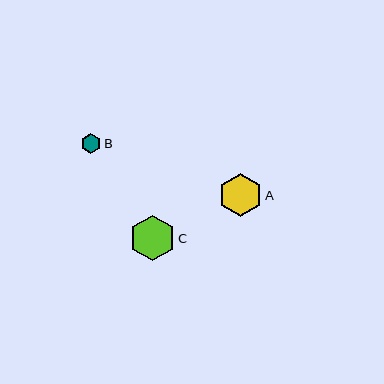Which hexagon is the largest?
Hexagon C is the largest with a size of approximately 46 pixels.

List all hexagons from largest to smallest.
From largest to smallest: C, A, B.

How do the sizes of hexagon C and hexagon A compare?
Hexagon C and hexagon A are approximately the same size.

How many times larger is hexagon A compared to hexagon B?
Hexagon A is approximately 2.1 times the size of hexagon B.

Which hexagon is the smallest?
Hexagon B is the smallest with a size of approximately 20 pixels.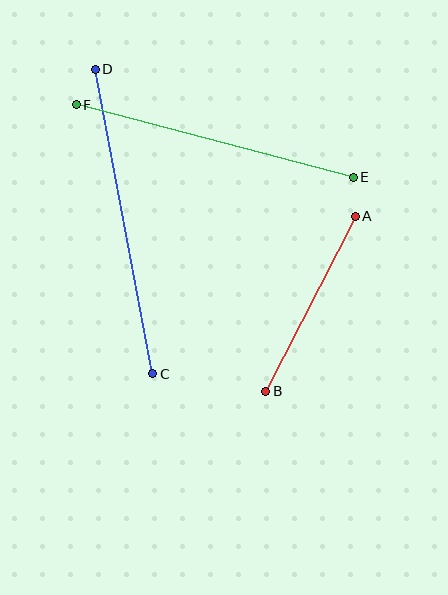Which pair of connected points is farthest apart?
Points C and D are farthest apart.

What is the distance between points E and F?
The distance is approximately 286 pixels.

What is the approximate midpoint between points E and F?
The midpoint is at approximately (215, 141) pixels.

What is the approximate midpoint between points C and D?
The midpoint is at approximately (124, 221) pixels.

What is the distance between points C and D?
The distance is approximately 310 pixels.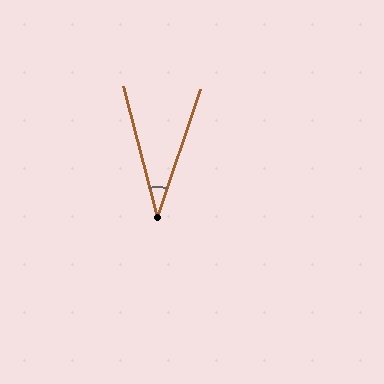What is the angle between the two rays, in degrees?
Approximately 33 degrees.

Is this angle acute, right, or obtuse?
It is acute.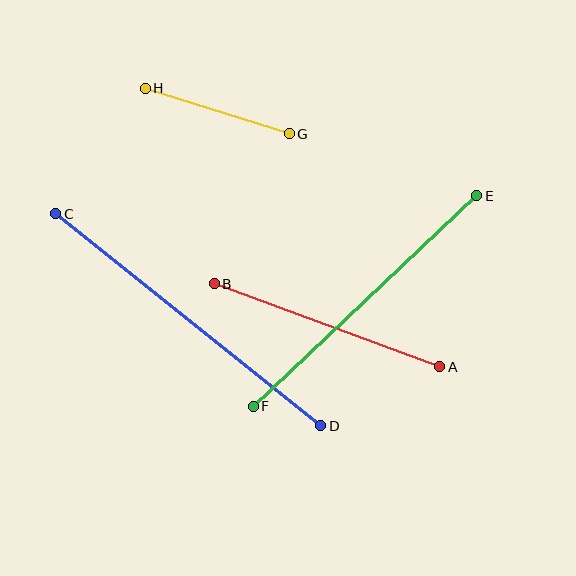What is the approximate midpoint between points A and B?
The midpoint is at approximately (327, 325) pixels.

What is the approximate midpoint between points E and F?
The midpoint is at approximately (365, 301) pixels.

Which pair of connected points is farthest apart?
Points C and D are farthest apart.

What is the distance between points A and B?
The distance is approximately 240 pixels.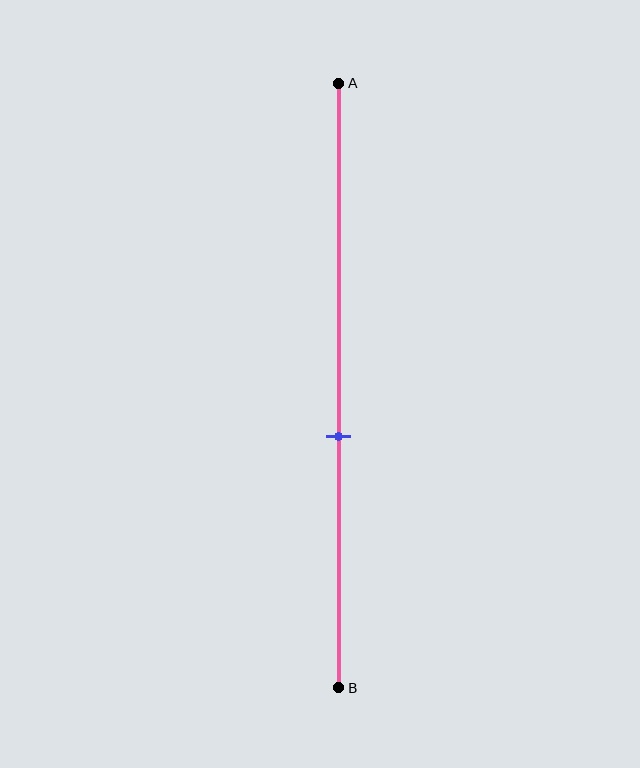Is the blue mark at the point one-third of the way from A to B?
No, the mark is at about 60% from A, not at the 33% one-third point.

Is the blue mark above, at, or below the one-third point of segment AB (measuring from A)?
The blue mark is below the one-third point of segment AB.